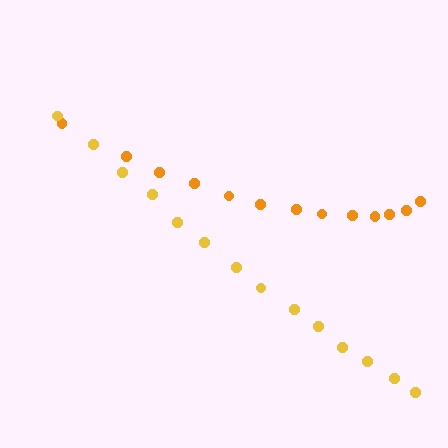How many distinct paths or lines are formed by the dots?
There are 2 distinct paths.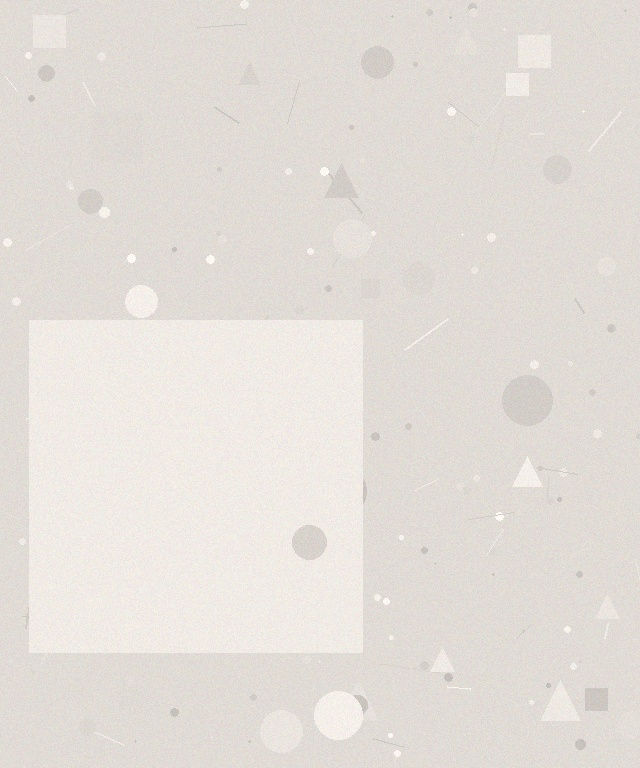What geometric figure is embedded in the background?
A square is embedded in the background.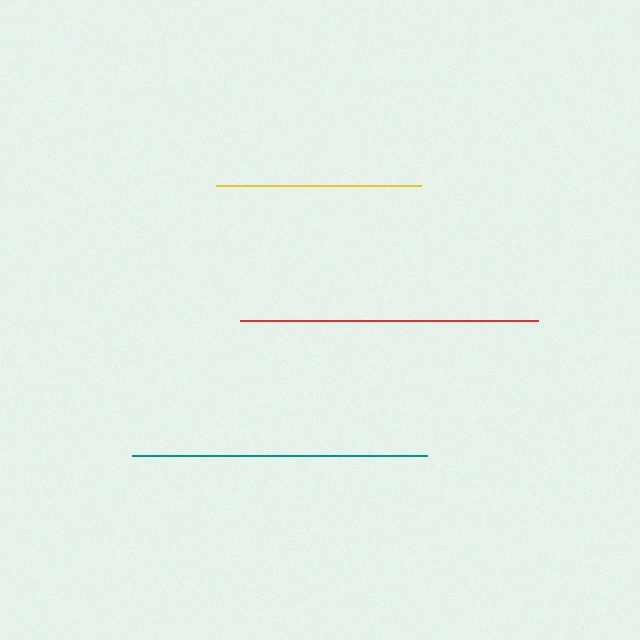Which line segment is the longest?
The red line is the longest at approximately 298 pixels.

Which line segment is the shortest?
The yellow line is the shortest at approximately 204 pixels.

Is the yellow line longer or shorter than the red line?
The red line is longer than the yellow line.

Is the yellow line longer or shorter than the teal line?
The teal line is longer than the yellow line.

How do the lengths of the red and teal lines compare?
The red and teal lines are approximately the same length.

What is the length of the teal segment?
The teal segment is approximately 295 pixels long.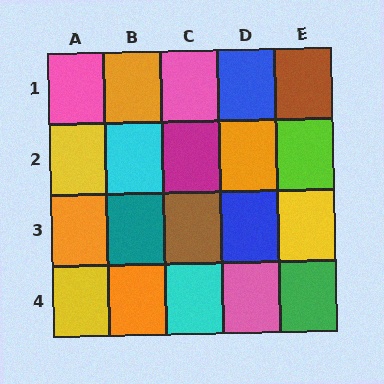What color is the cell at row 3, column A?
Orange.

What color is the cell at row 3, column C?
Brown.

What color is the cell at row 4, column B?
Orange.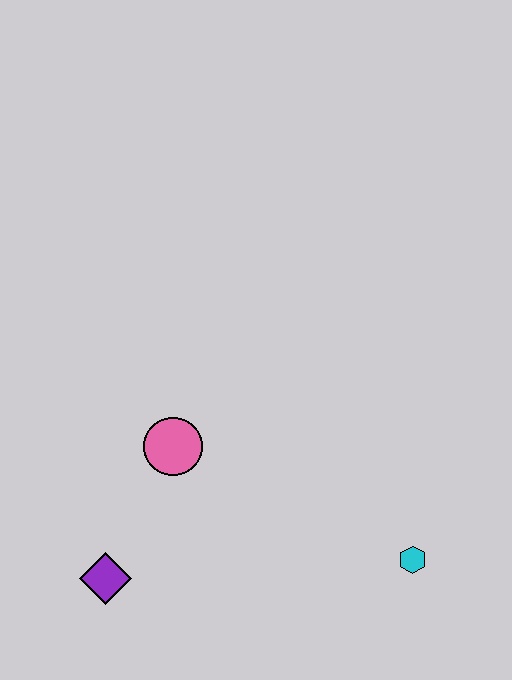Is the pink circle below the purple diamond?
No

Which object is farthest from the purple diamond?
The cyan hexagon is farthest from the purple diamond.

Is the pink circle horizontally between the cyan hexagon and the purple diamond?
Yes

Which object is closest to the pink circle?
The purple diamond is closest to the pink circle.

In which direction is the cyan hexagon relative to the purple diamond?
The cyan hexagon is to the right of the purple diamond.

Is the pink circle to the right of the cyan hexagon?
No